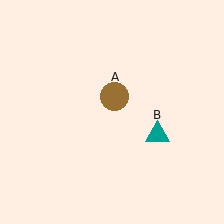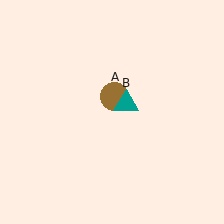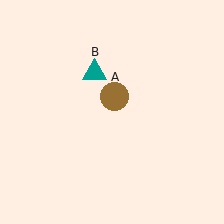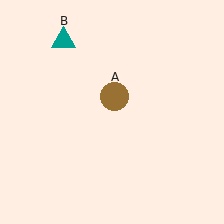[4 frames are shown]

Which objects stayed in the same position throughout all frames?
Brown circle (object A) remained stationary.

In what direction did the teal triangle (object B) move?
The teal triangle (object B) moved up and to the left.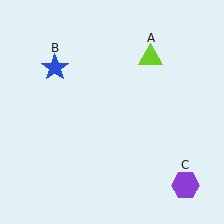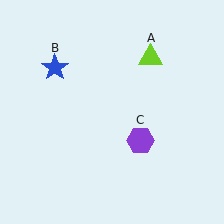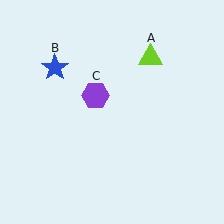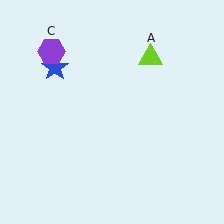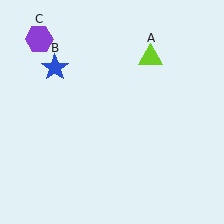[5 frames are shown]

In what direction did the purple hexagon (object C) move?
The purple hexagon (object C) moved up and to the left.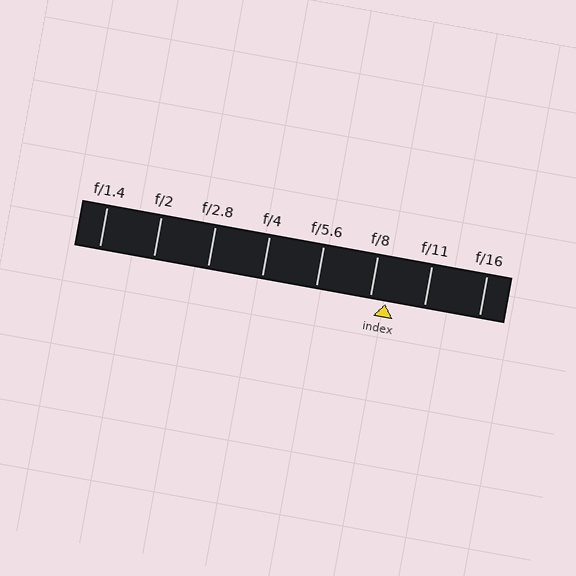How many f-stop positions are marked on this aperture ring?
There are 8 f-stop positions marked.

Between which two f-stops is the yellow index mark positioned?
The index mark is between f/8 and f/11.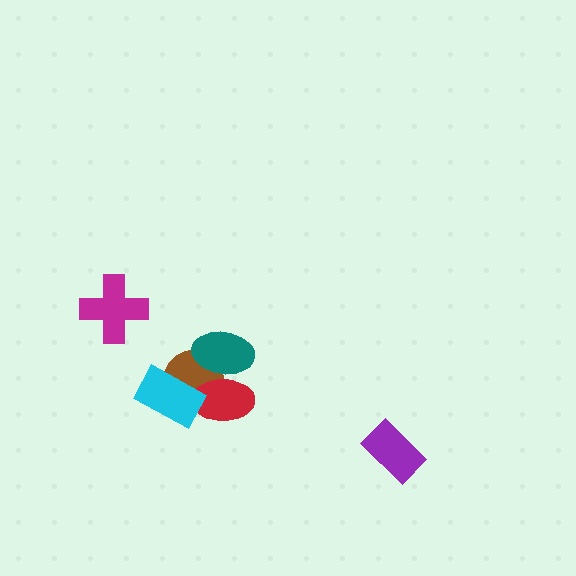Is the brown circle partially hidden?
Yes, it is partially covered by another shape.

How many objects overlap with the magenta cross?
0 objects overlap with the magenta cross.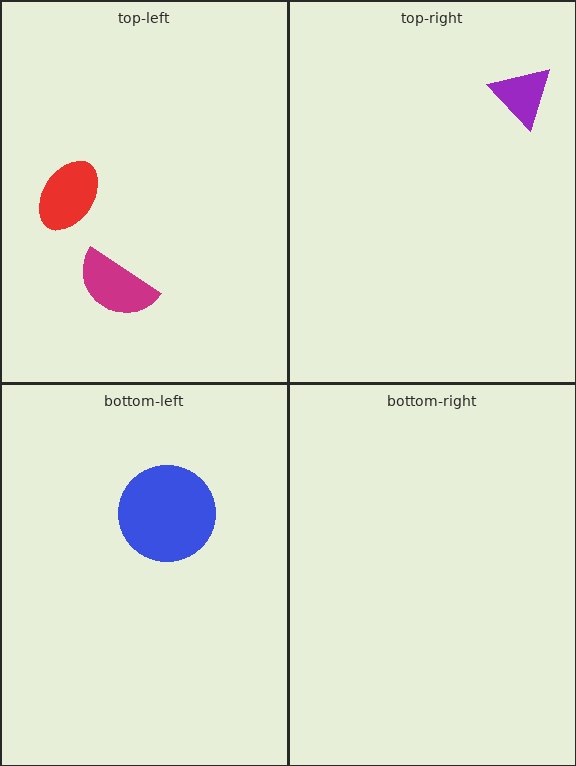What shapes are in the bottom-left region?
The blue circle.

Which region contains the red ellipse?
The top-left region.